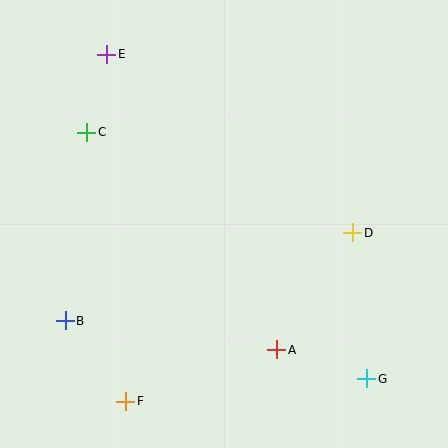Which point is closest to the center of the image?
Point D at (353, 233) is closest to the center.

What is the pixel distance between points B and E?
The distance between B and E is 270 pixels.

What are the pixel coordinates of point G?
Point G is at (367, 379).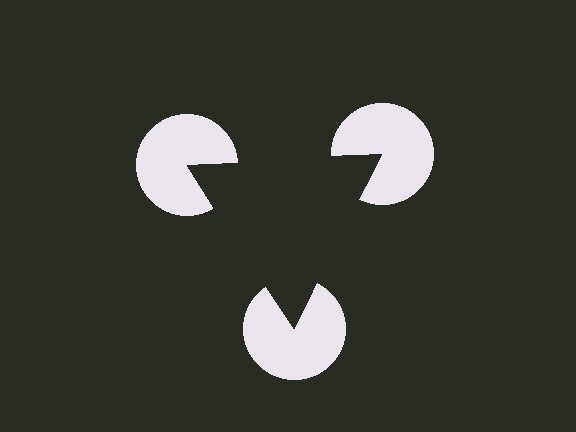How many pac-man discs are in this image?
There are 3 — one at each vertex of the illusory triangle.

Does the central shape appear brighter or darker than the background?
It typically appears slightly darker than the background, even though no actual brightness change is drawn.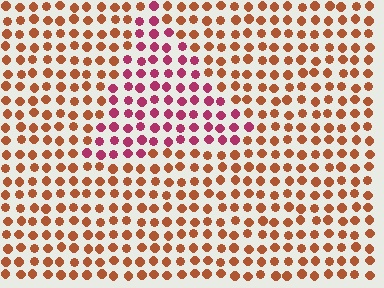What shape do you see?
I see a triangle.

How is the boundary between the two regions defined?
The boundary is defined purely by a slight shift in hue (about 45 degrees). Spacing, size, and orientation are identical on both sides.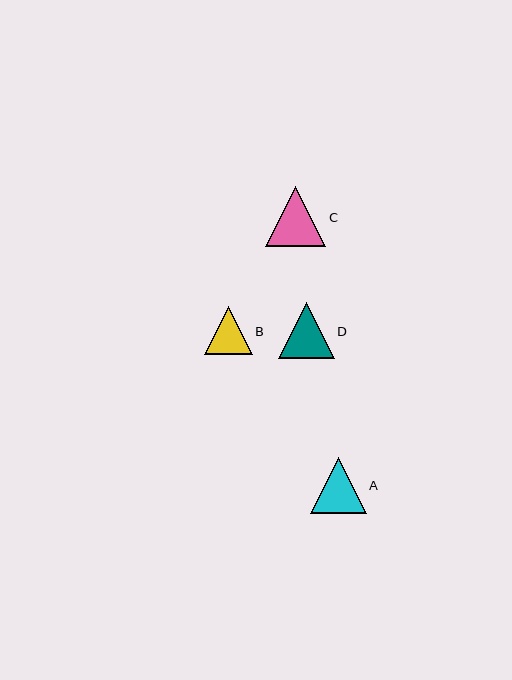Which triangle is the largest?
Triangle C is the largest with a size of approximately 60 pixels.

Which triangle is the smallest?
Triangle B is the smallest with a size of approximately 47 pixels.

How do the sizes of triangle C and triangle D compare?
Triangle C and triangle D are approximately the same size.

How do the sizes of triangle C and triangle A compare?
Triangle C and triangle A are approximately the same size.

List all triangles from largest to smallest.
From largest to smallest: C, D, A, B.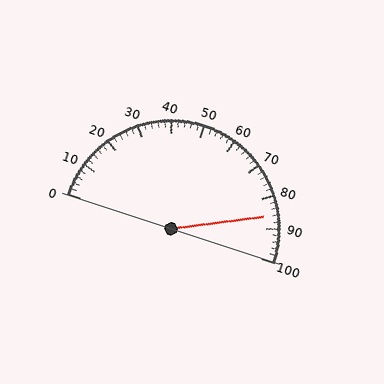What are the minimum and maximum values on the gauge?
The gauge ranges from 0 to 100.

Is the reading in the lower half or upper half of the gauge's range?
The reading is in the upper half of the range (0 to 100).